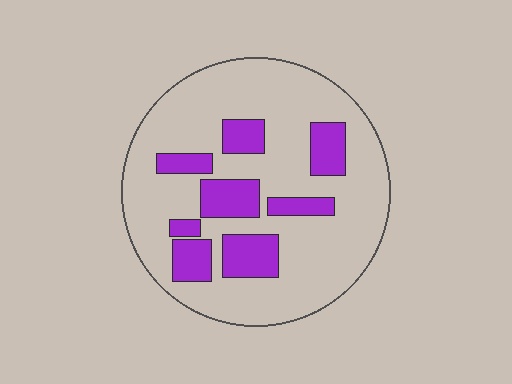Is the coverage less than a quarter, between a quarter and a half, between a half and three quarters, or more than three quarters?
Less than a quarter.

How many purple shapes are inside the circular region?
8.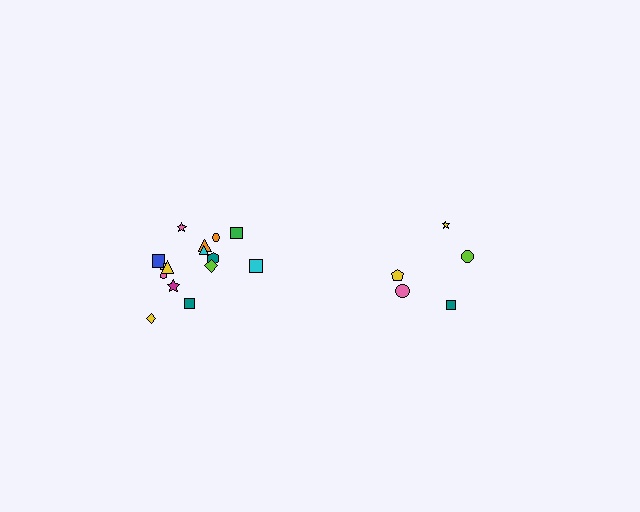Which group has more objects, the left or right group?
The left group.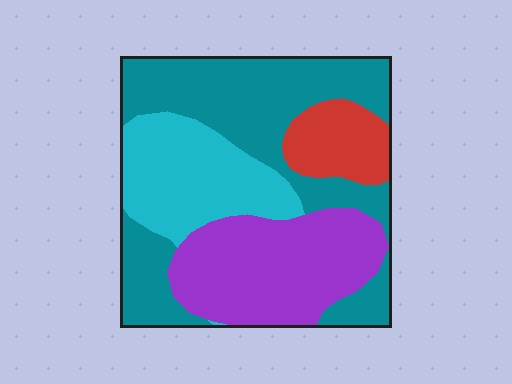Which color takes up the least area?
Red, at roughly 10%.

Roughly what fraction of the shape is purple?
Purple takes up about one quarter (1/4) of the shape.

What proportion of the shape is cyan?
Cyan takes up between a sixth and a third of the shape.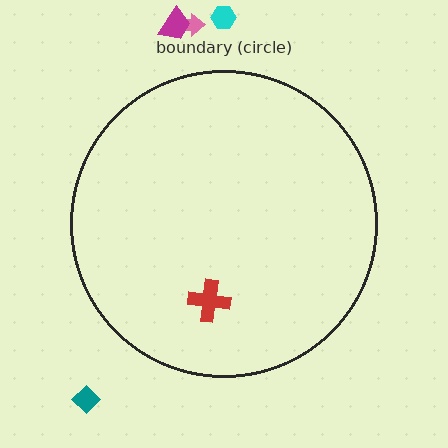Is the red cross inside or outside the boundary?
Inside.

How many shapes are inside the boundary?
1 inside, 4 outside.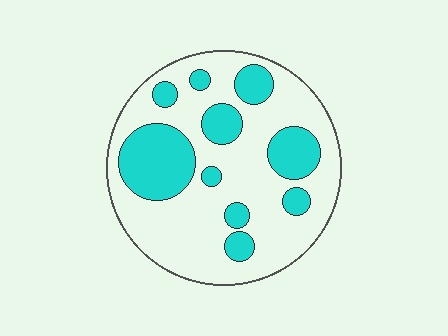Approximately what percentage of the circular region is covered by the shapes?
Approximately 30%.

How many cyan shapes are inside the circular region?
10.